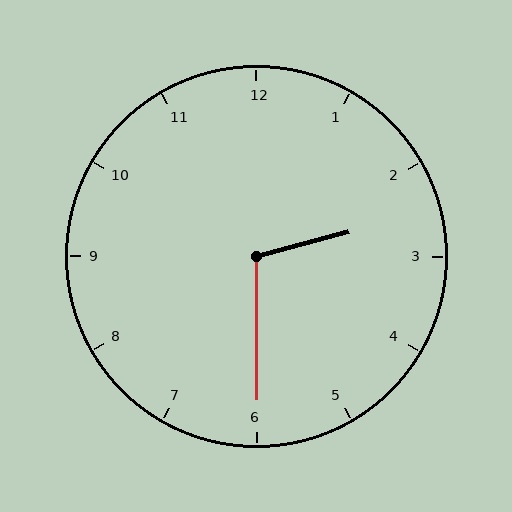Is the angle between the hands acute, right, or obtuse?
It is obtuse.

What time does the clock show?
2:30.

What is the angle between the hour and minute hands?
Approximately 105 degrees.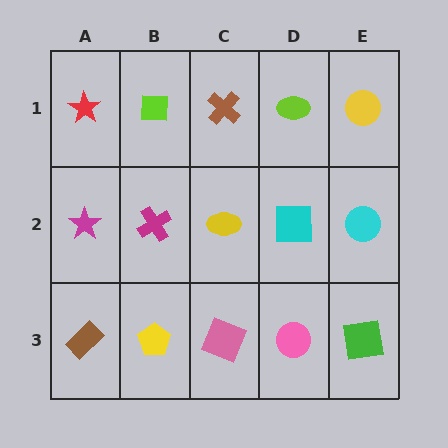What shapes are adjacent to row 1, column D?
A cyan square (row 2, column D), a brown cross (row 1, column C), a yellow circle (row 1, column E).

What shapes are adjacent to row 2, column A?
A red star (row 1, column A), a brown rectangle (row 3, column A), a magenta cross (row 2, column B).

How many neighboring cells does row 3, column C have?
3.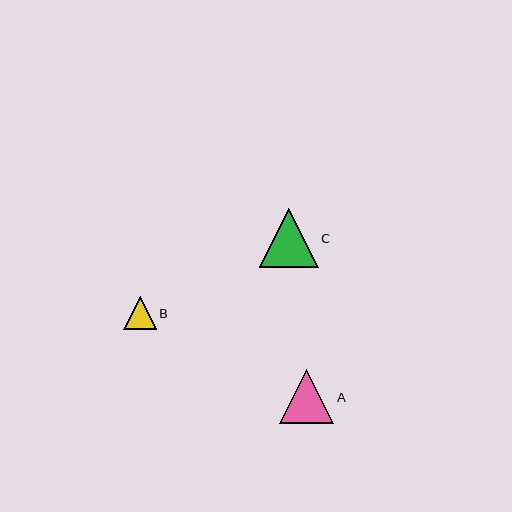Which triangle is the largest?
Triangle C is the largest with a size of approximately 59 pixels.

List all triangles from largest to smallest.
From largest to smallest: C, A, B.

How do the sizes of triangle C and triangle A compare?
Triangle C and triangle A are approximately the same size.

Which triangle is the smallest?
Triangle B is the smallest with a size of approximately 32 pixels.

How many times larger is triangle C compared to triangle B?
Triangle C is approximately 1.8 times the size of triangle B.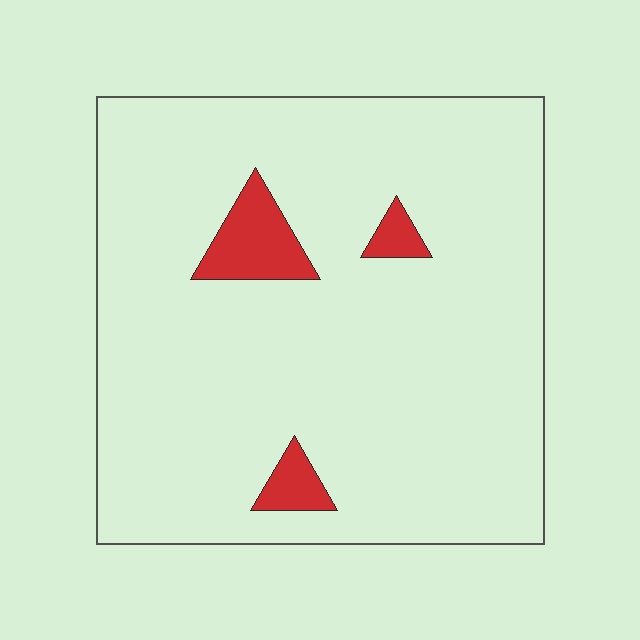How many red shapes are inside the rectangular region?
3.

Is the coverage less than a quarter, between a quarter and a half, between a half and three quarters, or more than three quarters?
Less than a quarter.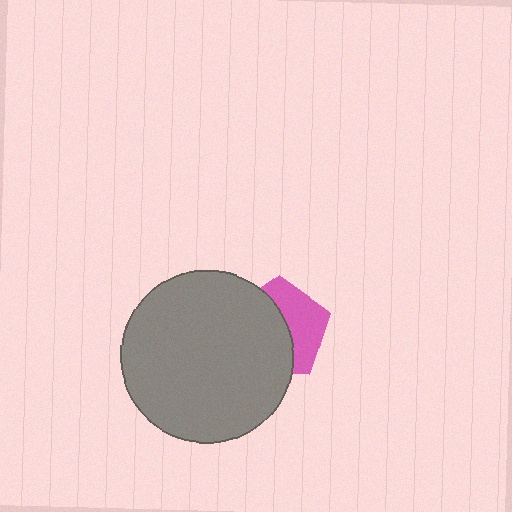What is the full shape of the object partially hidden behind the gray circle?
The partially hidden object is a pink pentagon.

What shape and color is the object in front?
The object in front is a gray circle.